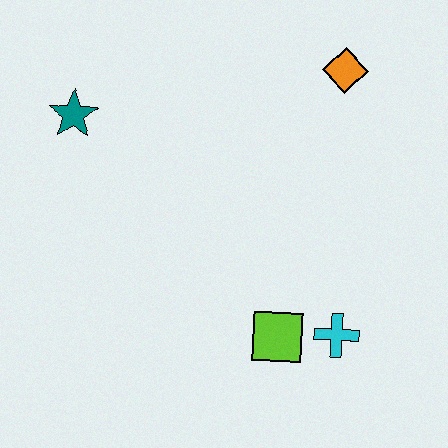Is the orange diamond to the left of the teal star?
No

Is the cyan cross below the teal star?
Yes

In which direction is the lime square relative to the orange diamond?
The lime square is below the orange diamond.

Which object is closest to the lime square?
The cyan cross is closest to the lime square.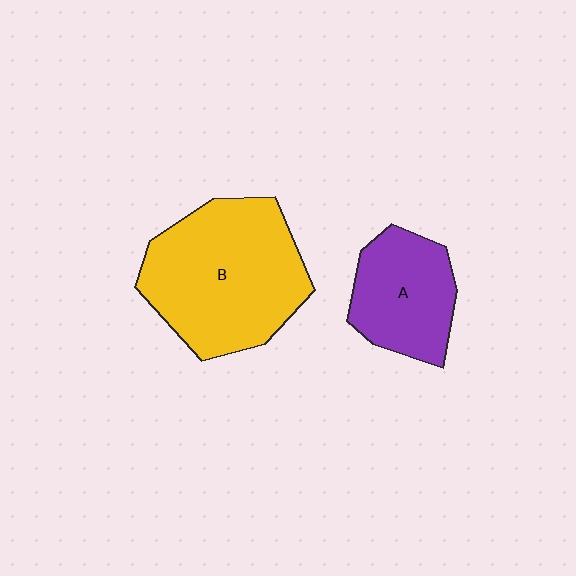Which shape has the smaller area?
Shape A (purple).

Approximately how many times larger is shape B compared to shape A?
Approximately 1.8 times.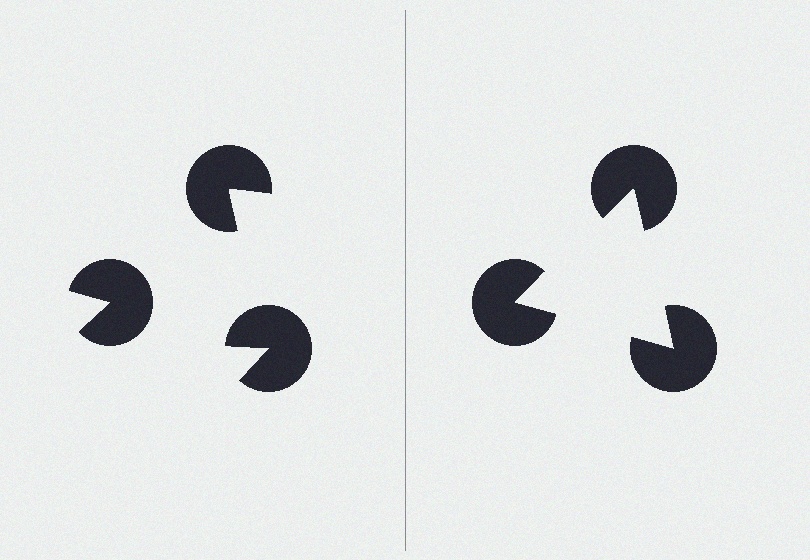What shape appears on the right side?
An illusory triangle.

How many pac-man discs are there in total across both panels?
6 — 3 on each side.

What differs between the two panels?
The pac-man discs are positioned identically on both sides; only the wedge orientations differ. On the right they align to a triangle; on the left they are misaligned.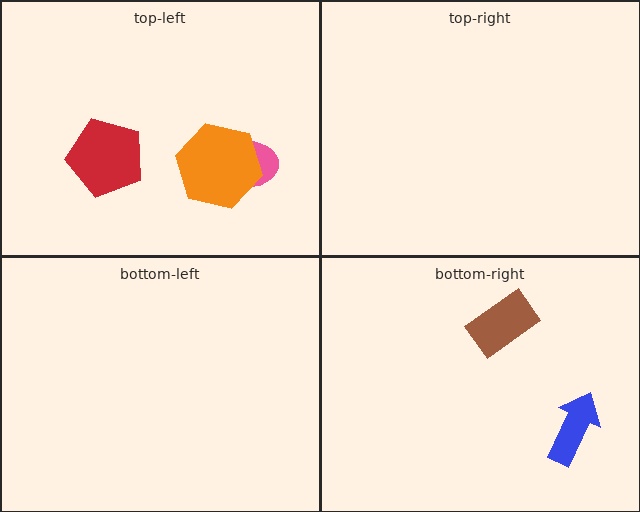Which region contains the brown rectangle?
The bottom-right region.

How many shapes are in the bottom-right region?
2.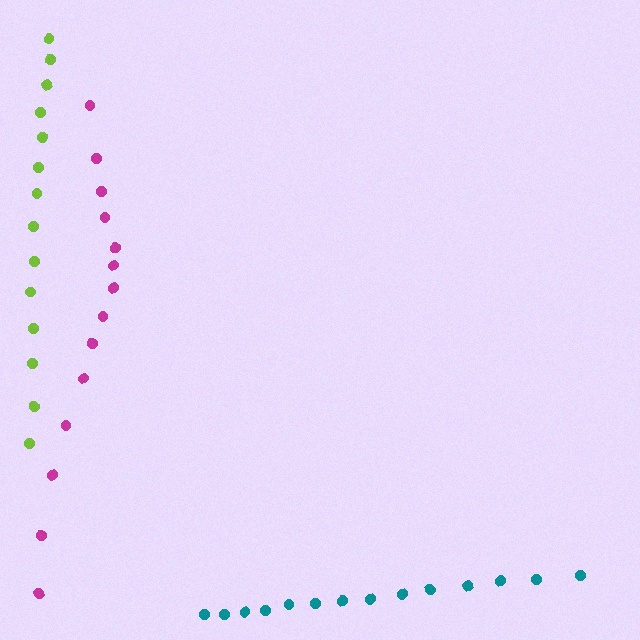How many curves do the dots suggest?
There are 3 distinct paths.